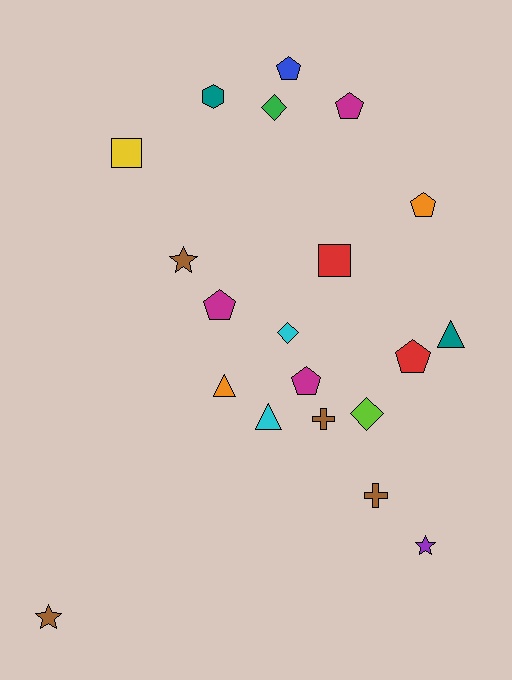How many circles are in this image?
There are no circles.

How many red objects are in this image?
There are 2 red objects.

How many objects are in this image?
There are 20 objects.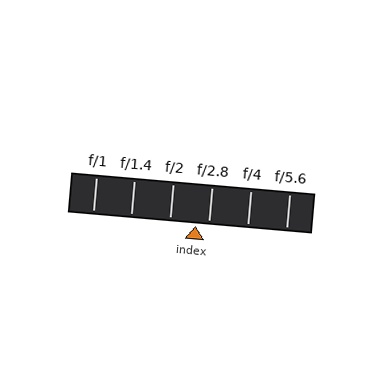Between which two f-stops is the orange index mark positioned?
The index mark is between f/2 and f/2.8.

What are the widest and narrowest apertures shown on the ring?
The widest aperture shown is f/1 and the narrowest is f/5.6.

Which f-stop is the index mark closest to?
The index mark is closest to f/2.8.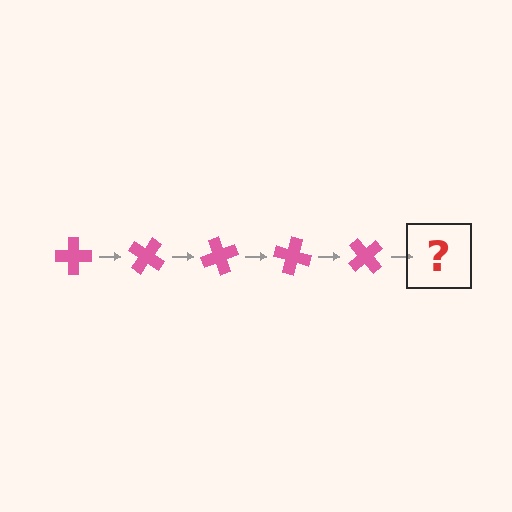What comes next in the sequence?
The next element should be a pink cross rotated 175 degrees.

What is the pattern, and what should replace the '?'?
The pattern is that the cross rotates 35 degrees each step. The '?' should be a pink cross rotated 175 degrees.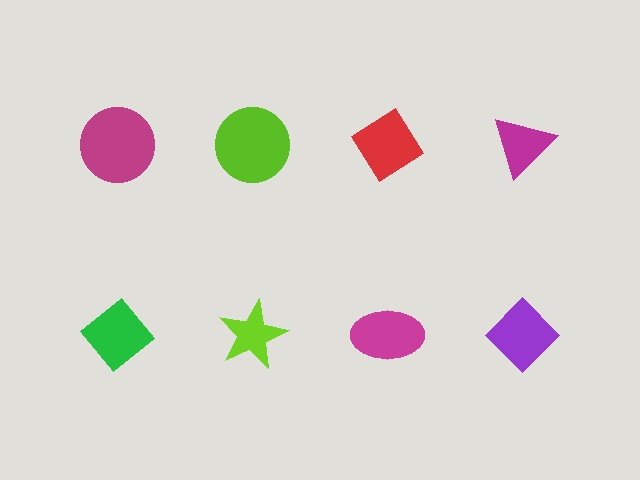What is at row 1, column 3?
A red diamond.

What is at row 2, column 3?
A magenta ellipse.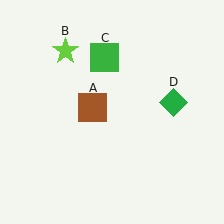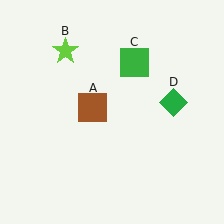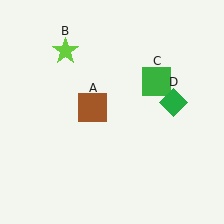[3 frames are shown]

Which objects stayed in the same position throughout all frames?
Brown square (object A) and lime star (object B) and green diamond (object D) remained stationary.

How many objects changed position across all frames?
1 object changed position: green square (object C).